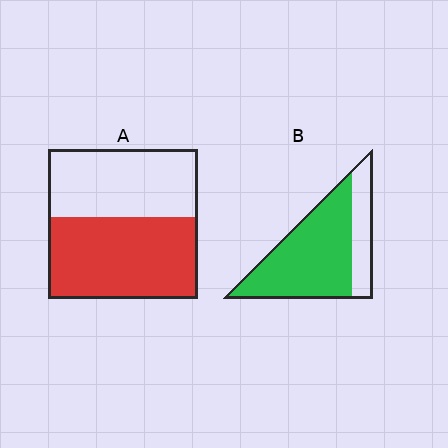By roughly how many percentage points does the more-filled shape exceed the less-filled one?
By roughly 20 percentage points (B over A).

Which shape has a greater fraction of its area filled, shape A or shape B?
Shape B.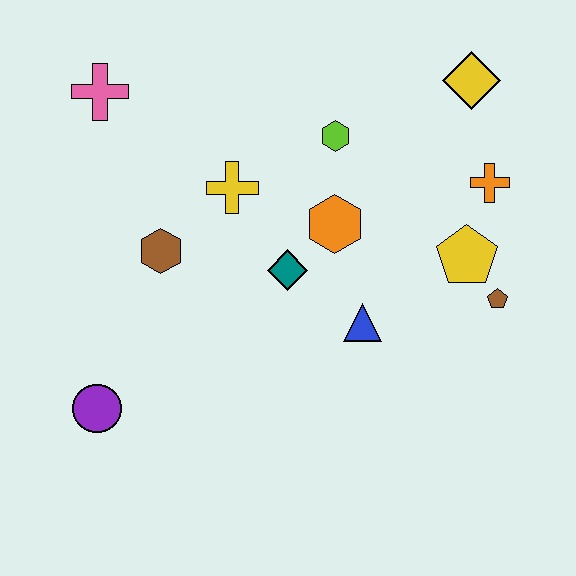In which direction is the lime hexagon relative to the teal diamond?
The lime hexagon is above the teal diamond.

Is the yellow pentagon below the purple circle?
No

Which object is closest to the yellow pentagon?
The brown pentagon is closest to the yellow pentagon.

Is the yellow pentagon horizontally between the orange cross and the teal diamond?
Yes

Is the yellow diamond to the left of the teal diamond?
No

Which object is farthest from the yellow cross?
The brown pentagon is farthest from the yellow cross.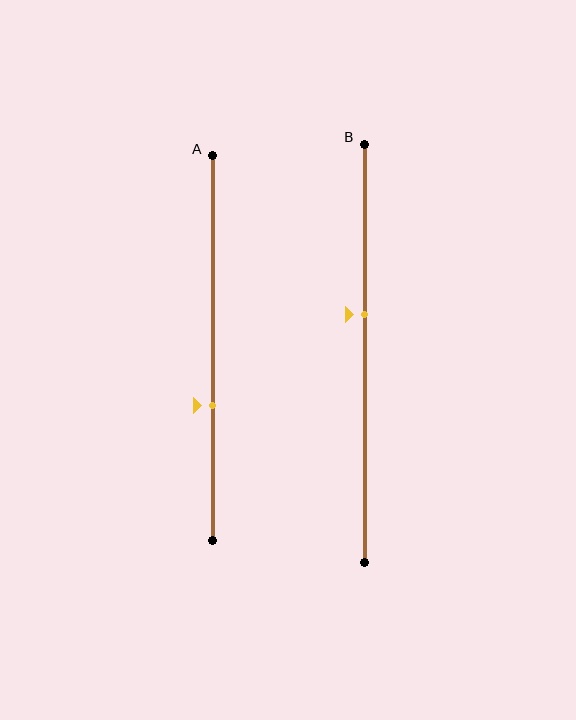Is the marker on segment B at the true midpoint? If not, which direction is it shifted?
No, the marker on segment B is shifted upward by about 9% of the segment length.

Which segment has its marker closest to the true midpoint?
Segment B has its marker closest to the true midpoint.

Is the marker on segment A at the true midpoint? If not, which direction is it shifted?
No, the marker on segment A is shifted downward by about 15% of the segment length.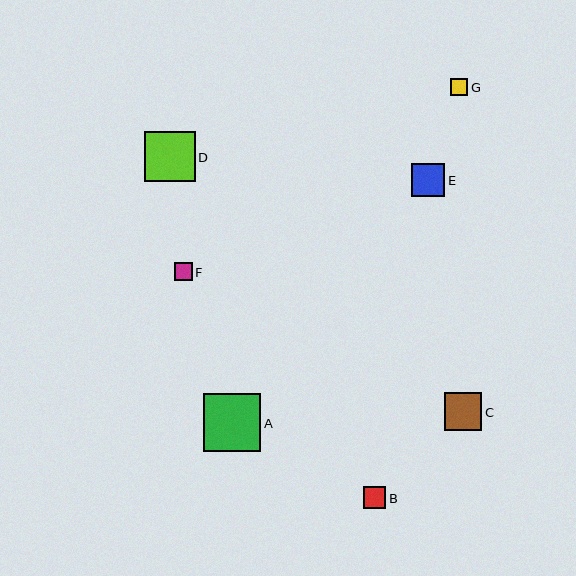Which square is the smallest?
Square G is the smallest with a size of approximately 17 pixels.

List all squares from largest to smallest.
From largest to smallest: A, D, C, E, B, F, G.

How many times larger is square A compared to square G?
Square A is approximately 3.3 times the size of square G.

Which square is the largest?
Square A is the largest with a size of approximately 57 pixels.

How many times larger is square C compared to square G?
Square C is approximately 2.2 times the size of square G.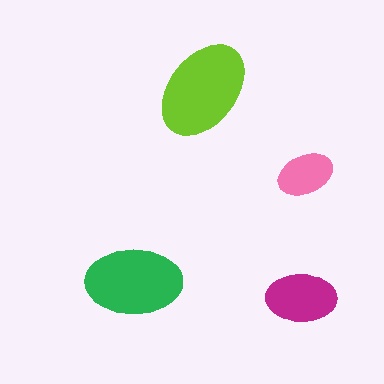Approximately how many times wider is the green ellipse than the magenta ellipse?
About 1.5 times wider.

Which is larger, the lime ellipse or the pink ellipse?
The lime one.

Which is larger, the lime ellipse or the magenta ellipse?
The lime one.